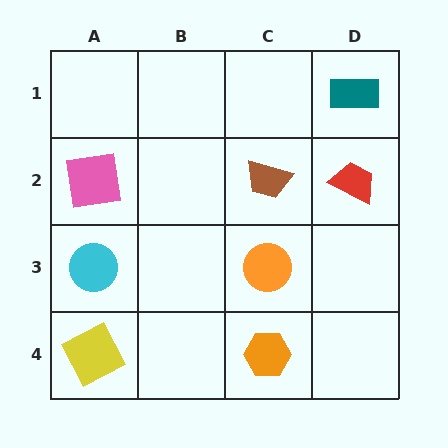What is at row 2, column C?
A brown trapezoid.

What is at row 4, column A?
A yellow square.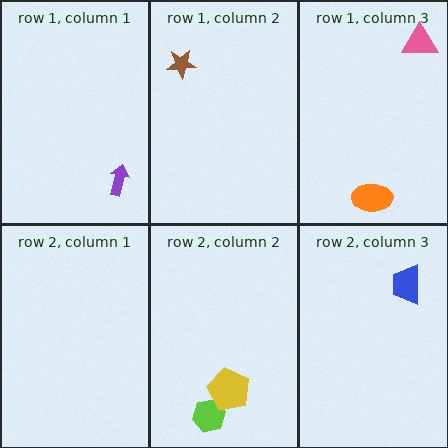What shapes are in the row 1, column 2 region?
The brown star.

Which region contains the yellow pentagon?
The row 2, column 2 region.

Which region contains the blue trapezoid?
The row 2, column 3 region.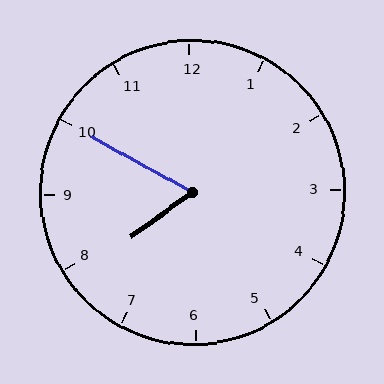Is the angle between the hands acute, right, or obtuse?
It is acute.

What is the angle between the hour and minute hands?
Approximately 65 degrees.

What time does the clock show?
7:50.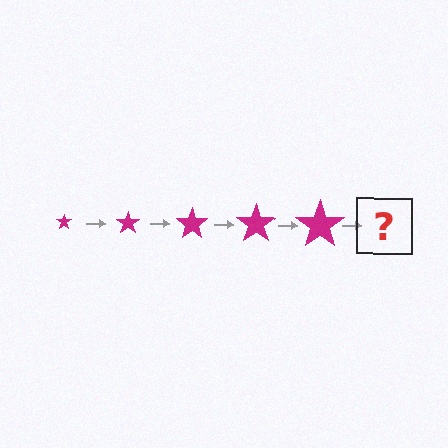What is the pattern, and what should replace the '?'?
The pattern is that the star gets progressively larger each step. The '?' should be a magenta star, larger than the previous one.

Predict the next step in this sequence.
The next step is a magenta star, larger than the previous one.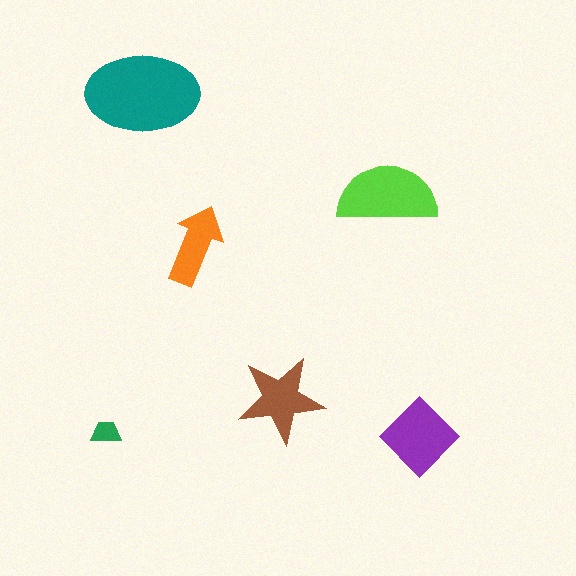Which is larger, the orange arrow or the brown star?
The brown star.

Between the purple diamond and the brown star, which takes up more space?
The purple diamond.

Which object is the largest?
The teal ellipse.